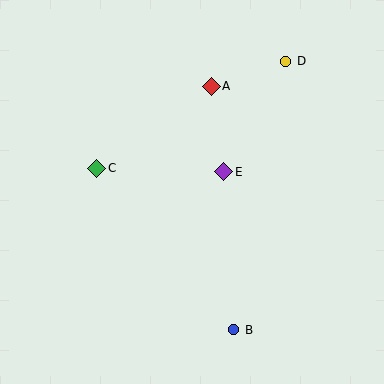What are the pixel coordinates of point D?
Point D is at (286, 61).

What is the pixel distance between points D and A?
The distance between D and A is 79 pixels.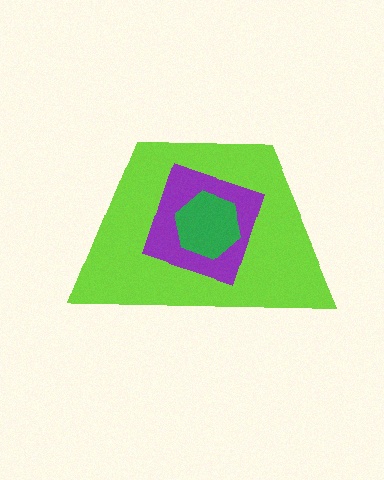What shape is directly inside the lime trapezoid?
The purple diamond.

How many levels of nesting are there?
3.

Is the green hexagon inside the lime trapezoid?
Yes.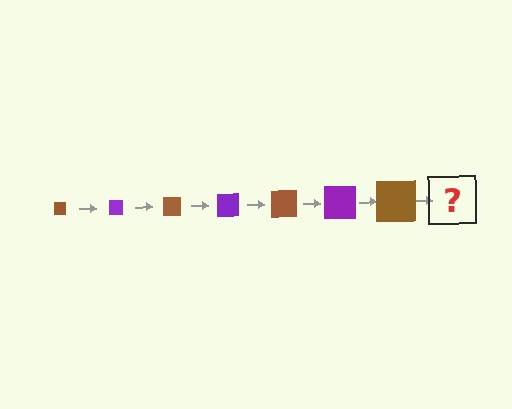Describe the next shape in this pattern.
It should be a purple square, larger than the previous one.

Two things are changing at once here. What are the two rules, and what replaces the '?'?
The two rules are that the square grows larger each step and the color cycles through brown and purple. The '?' should be a purple square, larger than the previous one.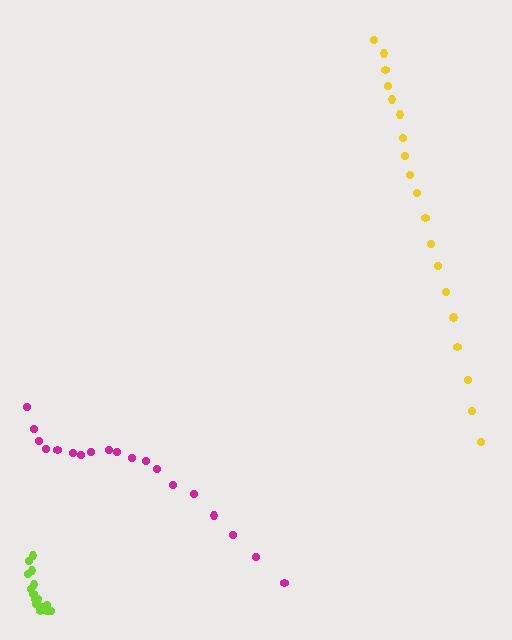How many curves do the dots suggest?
There are 3 distinct paths.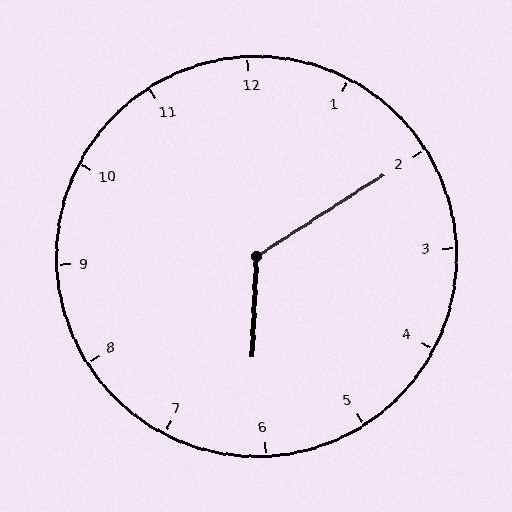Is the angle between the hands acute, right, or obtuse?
It is obtuse.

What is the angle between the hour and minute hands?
Approximately 125 degrees.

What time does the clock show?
6:10.